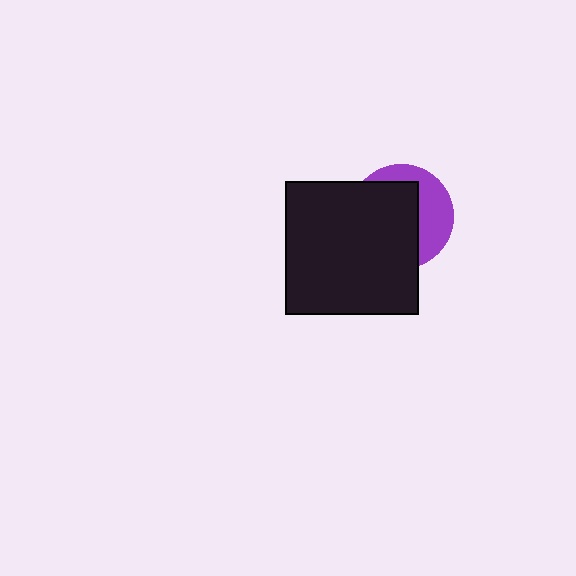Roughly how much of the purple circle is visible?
A small part of it is visible (roughly 38%).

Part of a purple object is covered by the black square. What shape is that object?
It is a circle.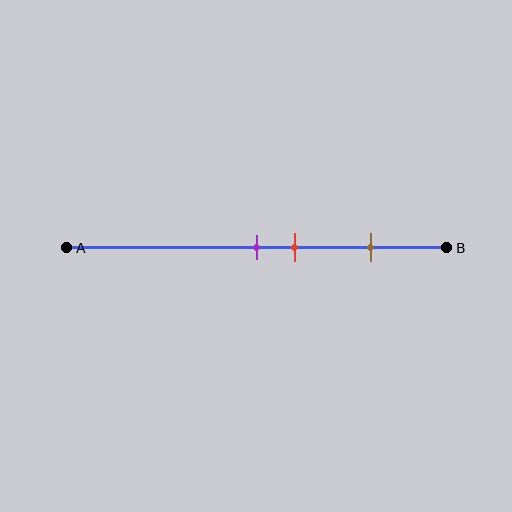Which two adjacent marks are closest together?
The purple and red marks are the closest adjacent pair.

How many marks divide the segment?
There are 3 marks dividing the segment.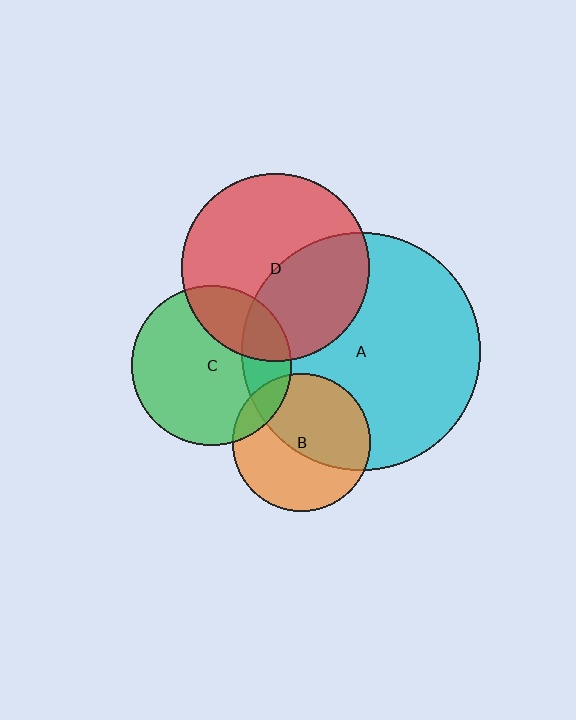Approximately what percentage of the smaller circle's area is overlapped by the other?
Approximately 55%.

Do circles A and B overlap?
Yes.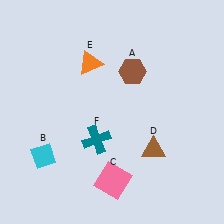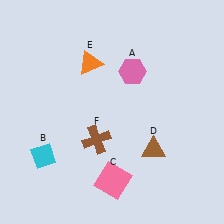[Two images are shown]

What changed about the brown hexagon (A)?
In Image 1, A is brown. In Image 2, it changed to pink.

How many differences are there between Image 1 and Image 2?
There are 2 differences between the two images.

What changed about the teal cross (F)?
In Image 1, F is teal. In Image 2, it changed to brown.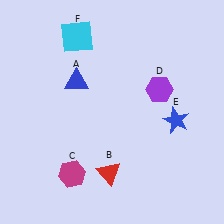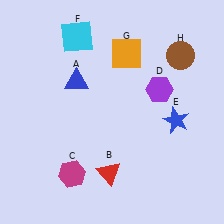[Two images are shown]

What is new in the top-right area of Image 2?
An orange square (G) was added in the top-right area of Image 2.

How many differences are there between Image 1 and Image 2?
There are 2 differences between the two images.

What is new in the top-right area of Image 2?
A brown circle (H) was added in the top-right area of Image 2.